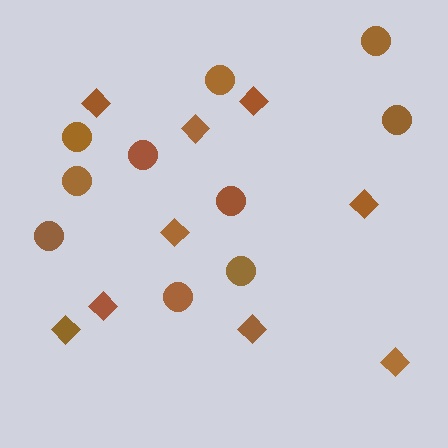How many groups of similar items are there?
There are 2 groups: one group of circles (10) and one group of diamonds (9).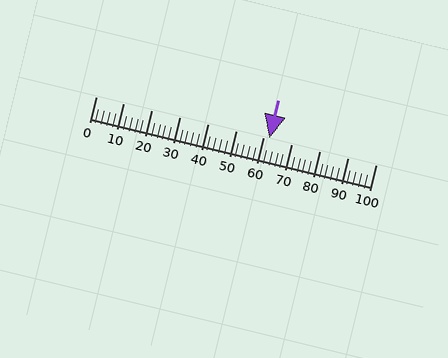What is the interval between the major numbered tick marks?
The major tick marks are spaced 10 units apart.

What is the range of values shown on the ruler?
The ruler shows values from 0 to 100.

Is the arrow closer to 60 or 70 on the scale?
The arrow is closer to 60.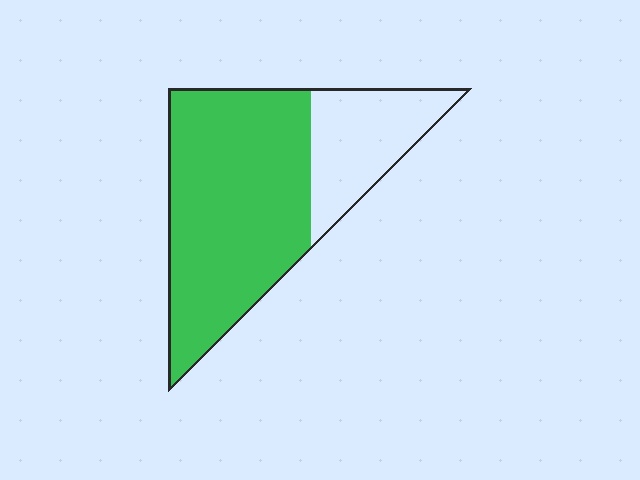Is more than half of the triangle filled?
Yes.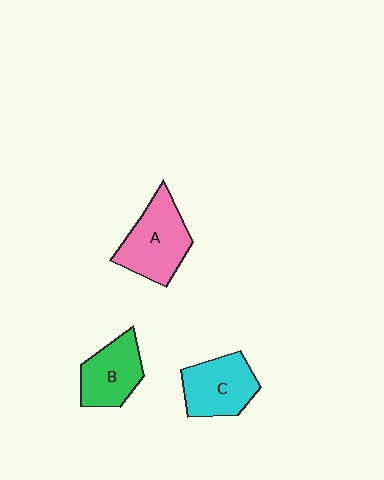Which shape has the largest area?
Shape A (pink).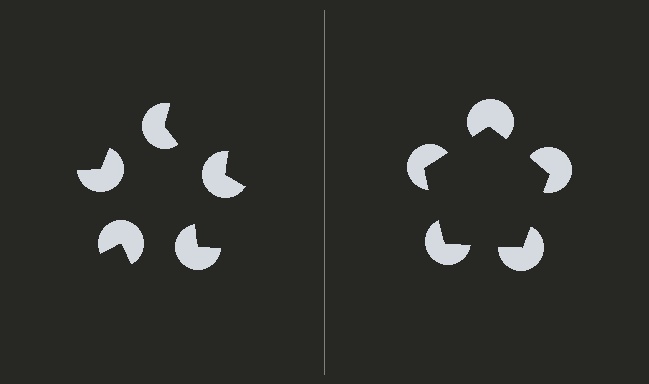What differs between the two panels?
The pac-man discs are positioned identically on both sides; only the wedge orientations differ. On the right they align to a pentagon; on the left they are misaligned.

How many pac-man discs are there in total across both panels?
10 — 5 on each side.